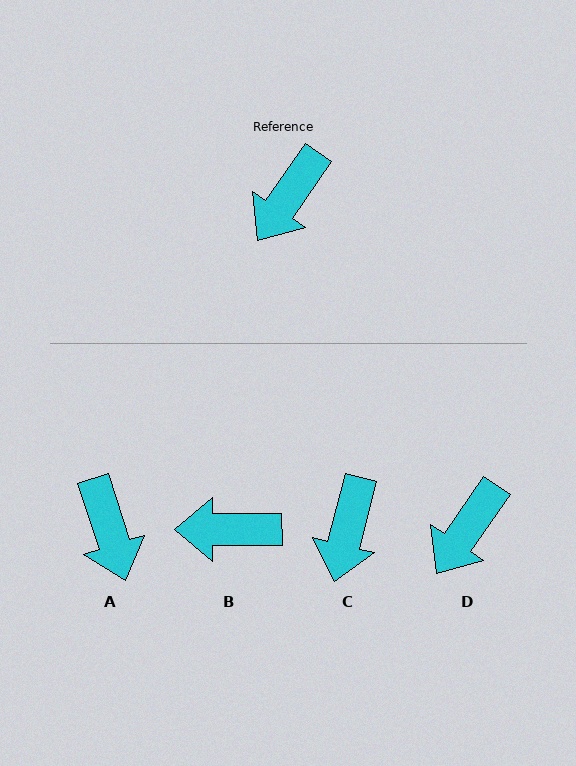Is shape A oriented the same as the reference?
No, it is off by about 52 degrees.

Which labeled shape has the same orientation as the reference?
D.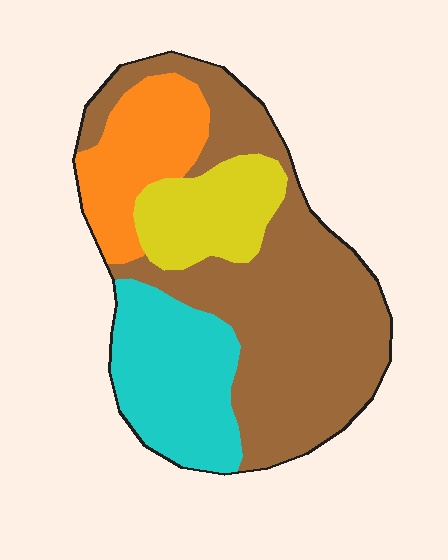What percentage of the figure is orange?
Orange covers 16% of the figure.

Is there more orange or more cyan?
Cyan.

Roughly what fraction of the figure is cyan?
Cyan takes up about one fifth (1/5) of the figure.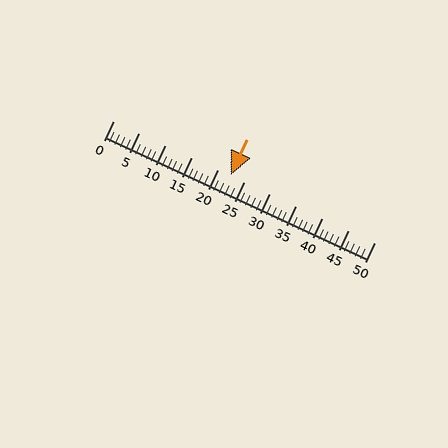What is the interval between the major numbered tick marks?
The major tick marks are spaced 5 units apart.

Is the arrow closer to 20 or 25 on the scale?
The arrow is closer to 20.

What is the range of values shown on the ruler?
The ruler shows values from 0 to 50.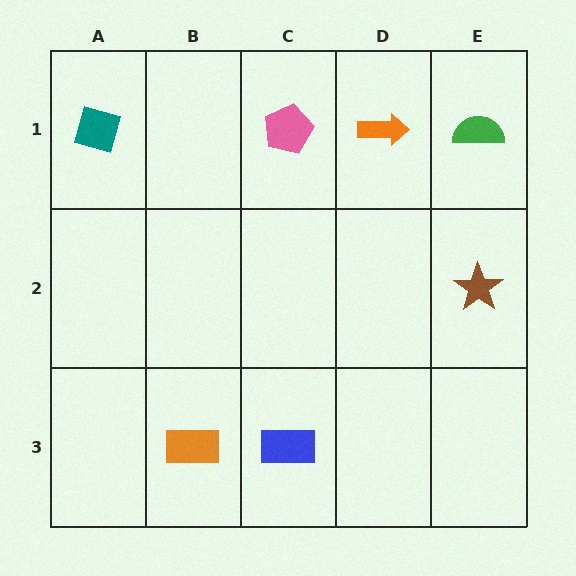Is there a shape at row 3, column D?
No, that cell is empty.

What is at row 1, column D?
An orange arrow.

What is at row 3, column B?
An orange rectangle.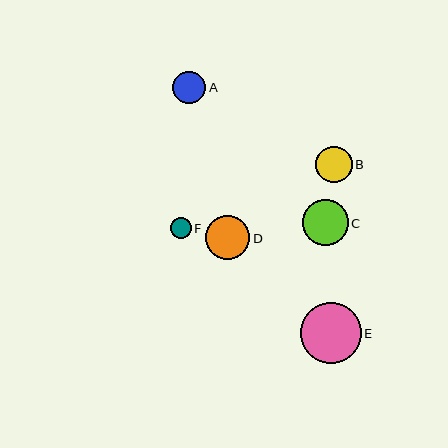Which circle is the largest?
Circle E is the largest with a size of approximately 61 pixels.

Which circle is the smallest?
Circle F is the smallest with a size of approximately 21 pixels.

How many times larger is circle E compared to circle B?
Circle E is approximately 1.7 times the size of circle B.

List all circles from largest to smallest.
From largest to smallest: E, C, D, B, A, F.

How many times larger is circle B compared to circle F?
Circle B is approximately 1.7 times the size of circle F.